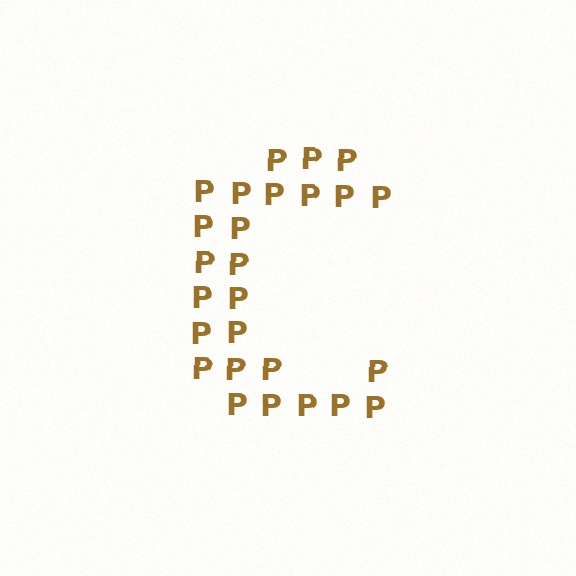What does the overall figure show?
The overall figure shows the letter C.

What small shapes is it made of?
It is made of small letter P's.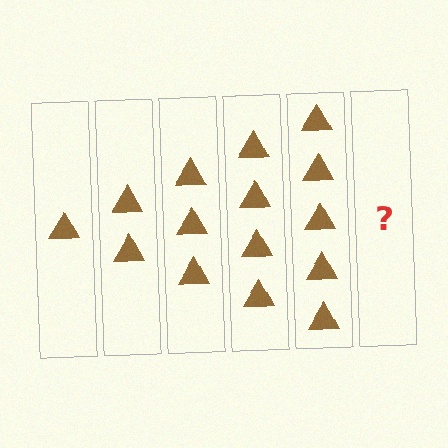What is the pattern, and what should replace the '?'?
The pattern is that each step adds one more triangle. The '?' should be 6 triangles.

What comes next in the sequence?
The next element should be 6 triangles.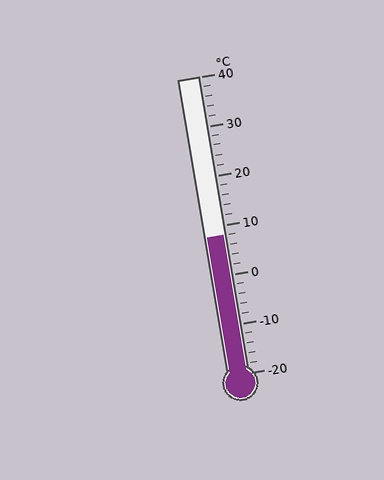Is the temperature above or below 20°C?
The temperature is below 20°C.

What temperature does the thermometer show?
The thermometer shows approximately 8°C.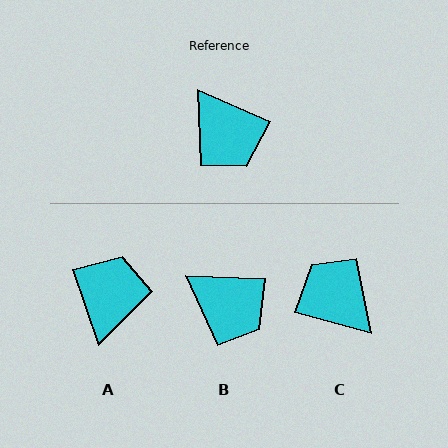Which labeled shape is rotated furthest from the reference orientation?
C, about 171 degrees away.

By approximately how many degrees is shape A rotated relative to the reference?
Approximately 132 degrees counter-clockwise.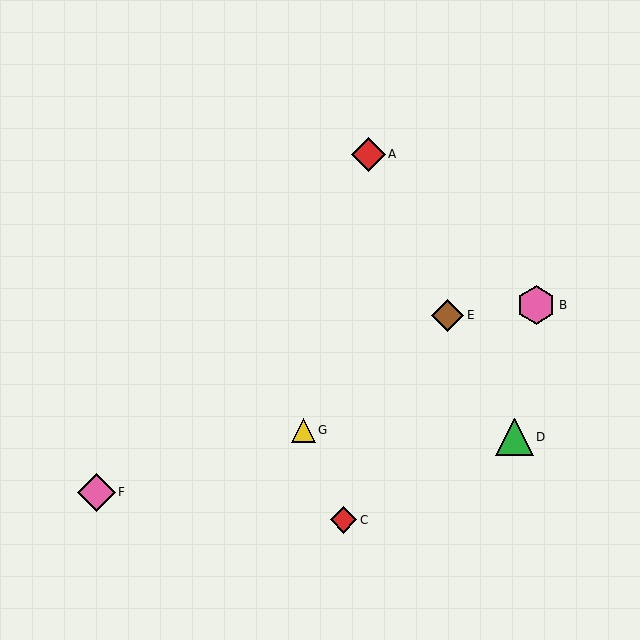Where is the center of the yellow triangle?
The center of the yellow triangle is at (303, 430).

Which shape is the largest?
The pink hexagon (labeled B) is the largest.